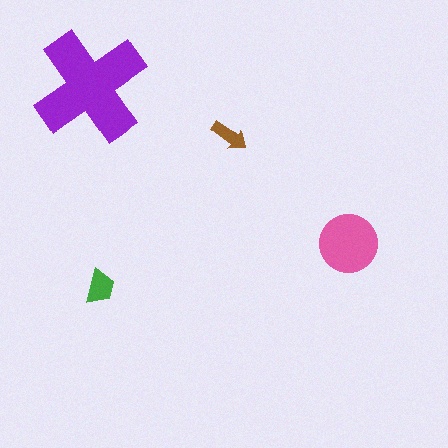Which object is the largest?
The purple cross.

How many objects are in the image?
There are 4 objects in the image.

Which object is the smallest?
The brown arrow.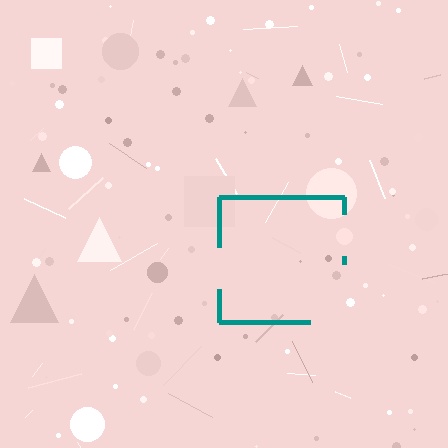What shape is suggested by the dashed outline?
The dashed outline suggests a square.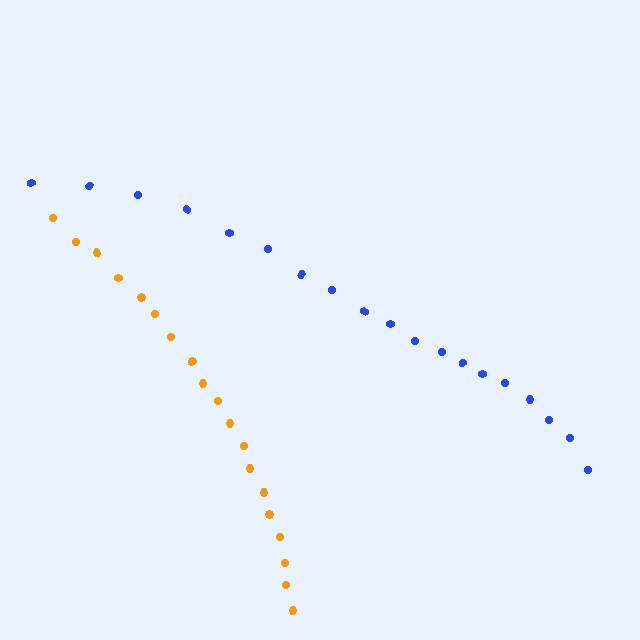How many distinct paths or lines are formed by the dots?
There are 2 distinct paths.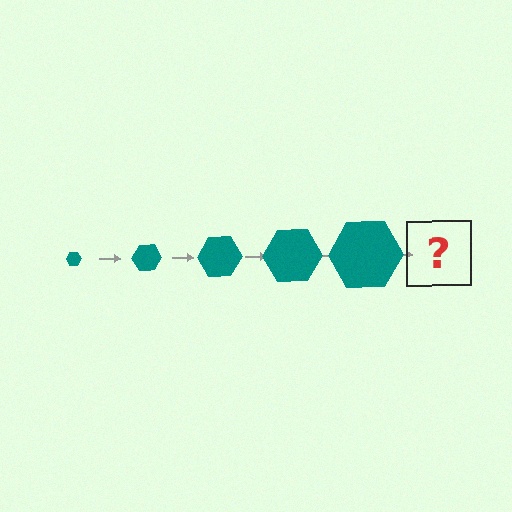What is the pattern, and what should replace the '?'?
The pattern is that the hexagon gets progressively larger each step. The '?' should be a teal hexagon, larger than the previous one.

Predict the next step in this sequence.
The next step is a teal hexagon, larger than the previous one.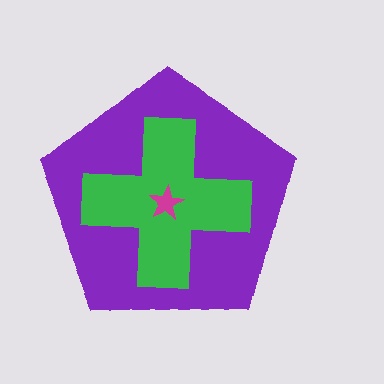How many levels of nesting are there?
3.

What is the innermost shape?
The magenta star.